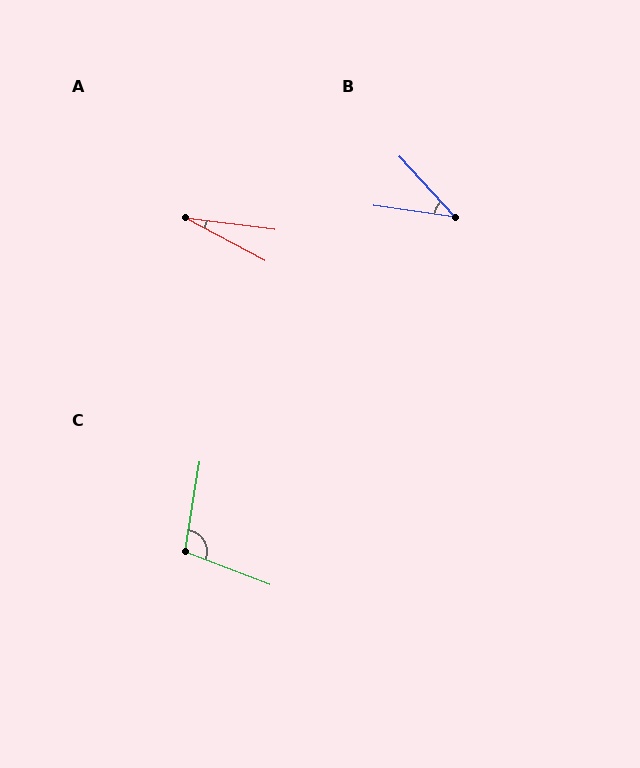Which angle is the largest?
C, at approximately 102 degrees.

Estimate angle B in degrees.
Approximately 40 degrees.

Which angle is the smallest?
A, at approximately 21 degrees.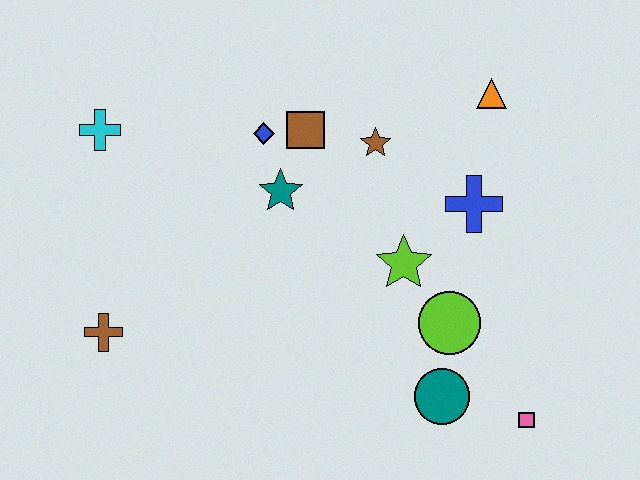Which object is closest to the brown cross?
The cyan cross is closest to the brown cross.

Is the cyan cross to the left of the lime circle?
Yes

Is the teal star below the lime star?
No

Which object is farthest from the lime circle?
The cyan cross is farthest from the lime circle.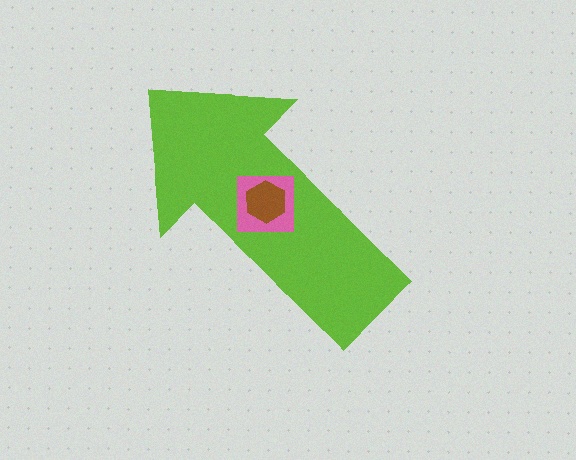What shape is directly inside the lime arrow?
The pink square.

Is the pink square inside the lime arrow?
Yes.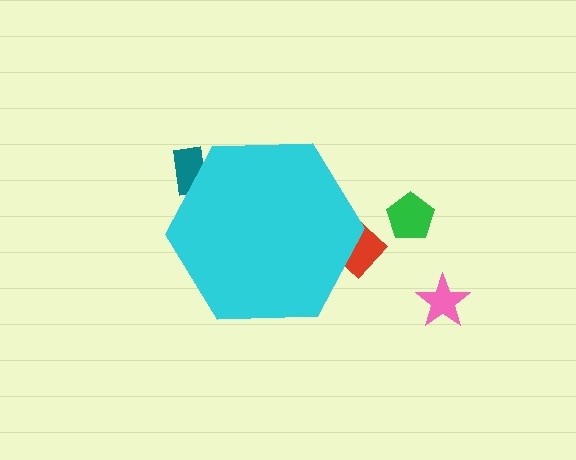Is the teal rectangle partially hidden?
Yes, the teal rectangle is partially hidden behind the cyan hexagon.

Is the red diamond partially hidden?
Yes, the red diamond is partially hidden behind the cyan hexagon.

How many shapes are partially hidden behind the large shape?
2 shapes are partially hidden.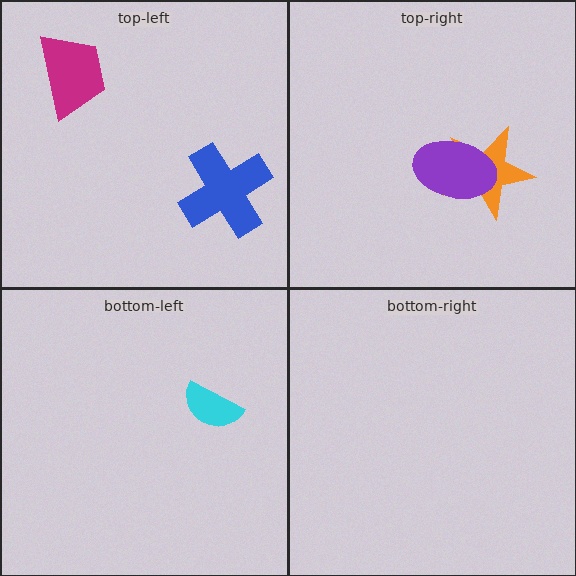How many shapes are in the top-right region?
2.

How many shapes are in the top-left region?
2.